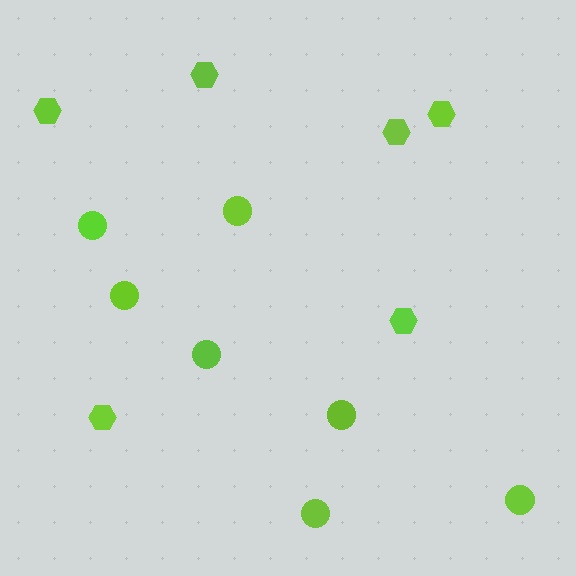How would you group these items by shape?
There are 2 groups: one group of circles (7) and one group of hexagons (6).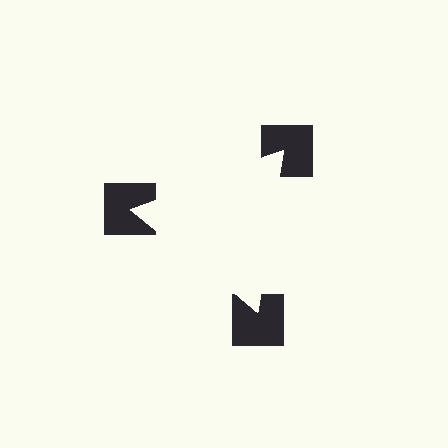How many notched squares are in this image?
There are 3 — one at each vertex of the illusory triangle.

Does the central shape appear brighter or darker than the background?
It typically appears slightly brighter than the background, even though no actual brightness change is drawn.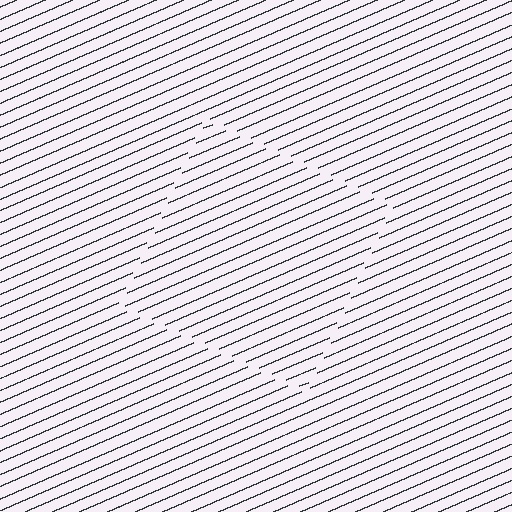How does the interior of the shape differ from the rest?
The interior of the shape contains the same grating, shifted by half a period — the contour is defined by the phase discontinuity where line-ends from the inner and outer gratings abut.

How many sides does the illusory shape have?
4 sides — the line-ends trace a square.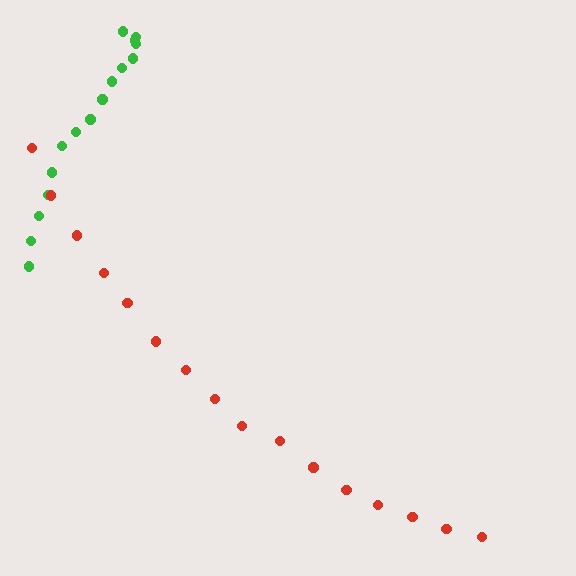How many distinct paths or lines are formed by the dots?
There are 2 distinct paths.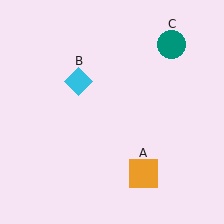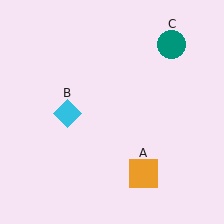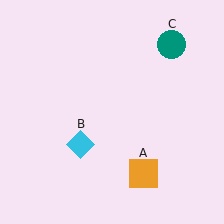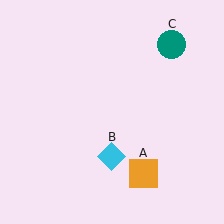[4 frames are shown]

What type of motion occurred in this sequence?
The cyan diamond (object B) rotated counterclockwise around the center of the scene.